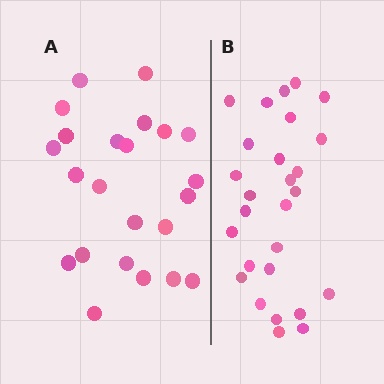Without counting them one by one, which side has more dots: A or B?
Region B (the right region) has more dots.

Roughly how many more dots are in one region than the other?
Region B has about 4 more dots than region A.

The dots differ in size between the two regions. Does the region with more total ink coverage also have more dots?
No. Region A has more total ink coverage because its dots are larger, but region B actually contains more individual dots. Total area can be misleading — the number of items is what matters here.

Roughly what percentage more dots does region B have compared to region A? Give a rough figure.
About 15% more.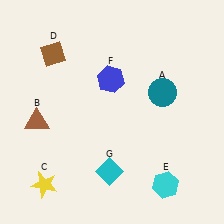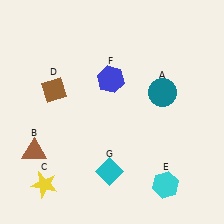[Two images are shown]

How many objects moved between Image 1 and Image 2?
2 objects moved between the two images.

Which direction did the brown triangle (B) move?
The brown triangle (B) moved down.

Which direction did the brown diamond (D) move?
The brown diamond (D) moved down.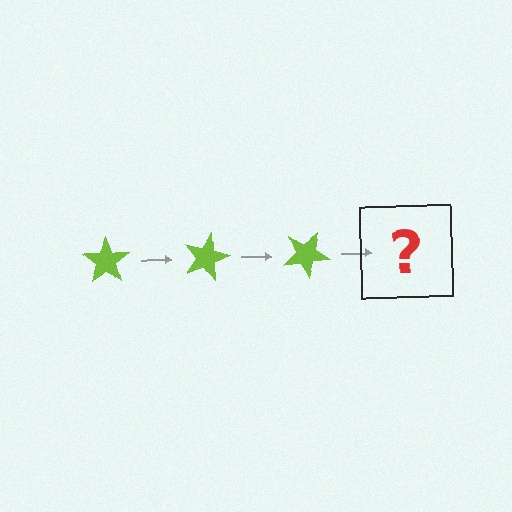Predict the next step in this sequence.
The next step is a lime star rotated 45 degrees.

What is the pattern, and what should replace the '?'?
The pattern is that the star rotates 15 degrees each step. The '?' should be a lime star rotated 45 degrees.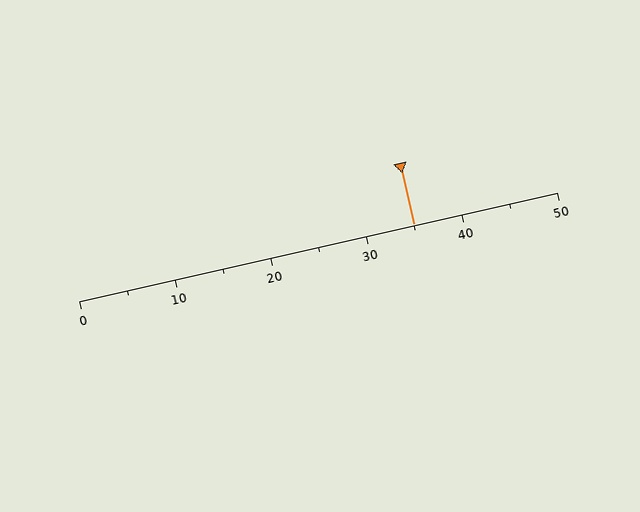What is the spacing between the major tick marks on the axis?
The major ticks are spaced 10 apart.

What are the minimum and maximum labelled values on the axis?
The axis runs from 0 to 50.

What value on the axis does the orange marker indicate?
The marker indicates approximately 35.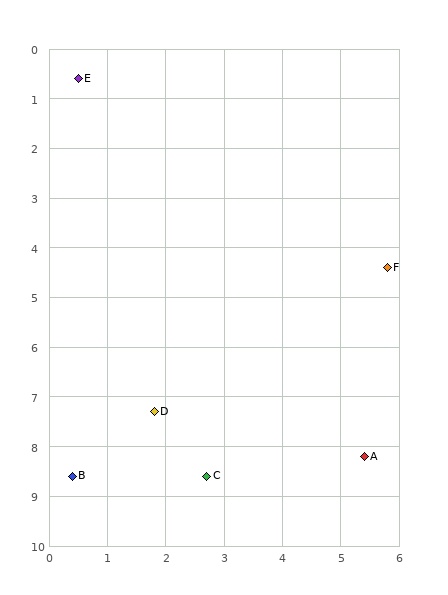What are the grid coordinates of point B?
Point B is at approximately (0.4, 8.6).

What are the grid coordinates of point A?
Point A is at approximately (5.4, 8.2).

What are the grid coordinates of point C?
Point C is at approximately (2.7, 8.6).